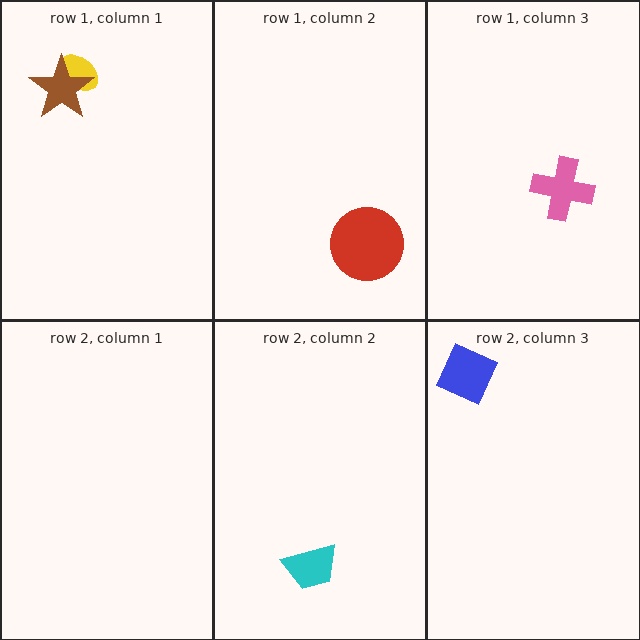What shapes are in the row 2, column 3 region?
The blue diamond.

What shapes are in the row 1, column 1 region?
The yellow ellipse, the brown star.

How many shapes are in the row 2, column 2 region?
1.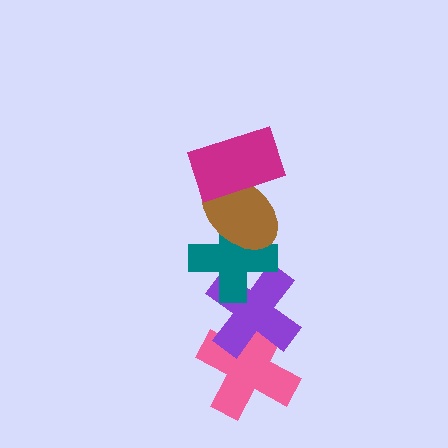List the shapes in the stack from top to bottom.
From top to bottom: the magenta rectangle, the brown ellipse, the teal cross, the purple cross, the pink cross.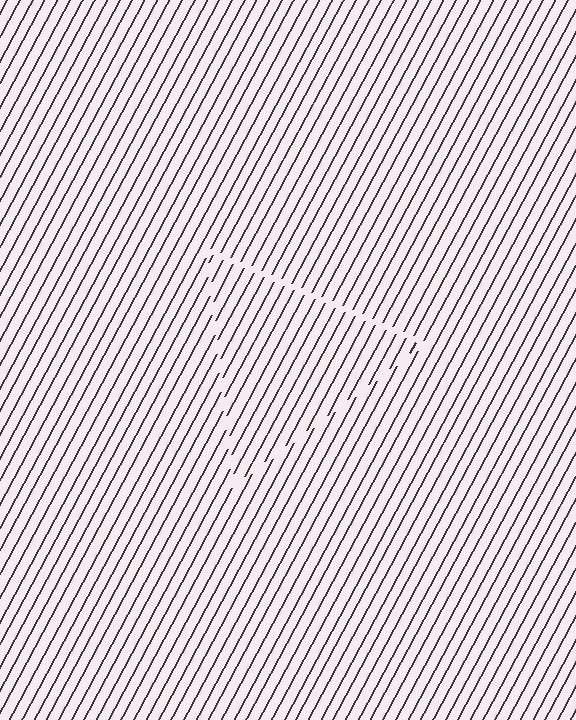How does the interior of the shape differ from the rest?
The interior of the shape contains the same grating, shifted by half a period — the contour is defined by the phase discontinuity where line-ends from the inner and outer gratings abut.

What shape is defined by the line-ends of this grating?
An illusory triangle. The interior of the shape contains the same grating, shifted by half a period — the contour is defined by the phase discontinuity where line-ends from the inner and outer gratings abut.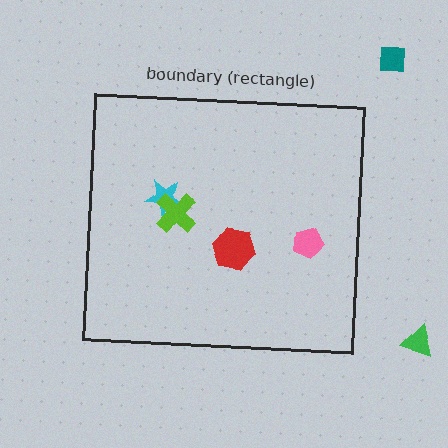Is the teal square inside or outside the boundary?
Outside.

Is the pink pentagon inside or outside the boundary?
Inside.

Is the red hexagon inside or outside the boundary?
Inside.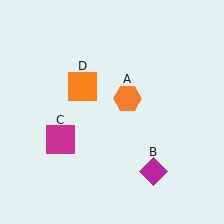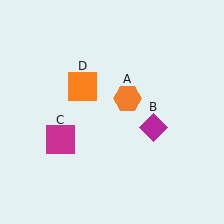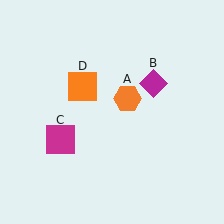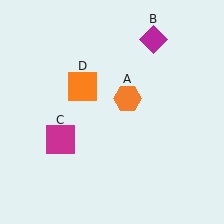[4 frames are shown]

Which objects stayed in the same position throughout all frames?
Orange hexagon (object A) and magenta square (object C) and orange square (object D) remained stationary.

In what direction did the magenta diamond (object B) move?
The magenta diamond (object B) moved up.